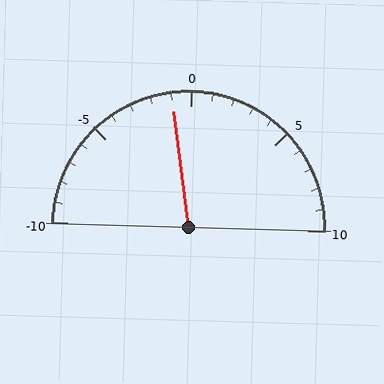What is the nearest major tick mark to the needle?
The nearest major tick mark is 0.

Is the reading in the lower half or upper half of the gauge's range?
The reading is in the lower half of the range (-10 to 10).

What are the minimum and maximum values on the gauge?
The gauge ranges from -10 to 10.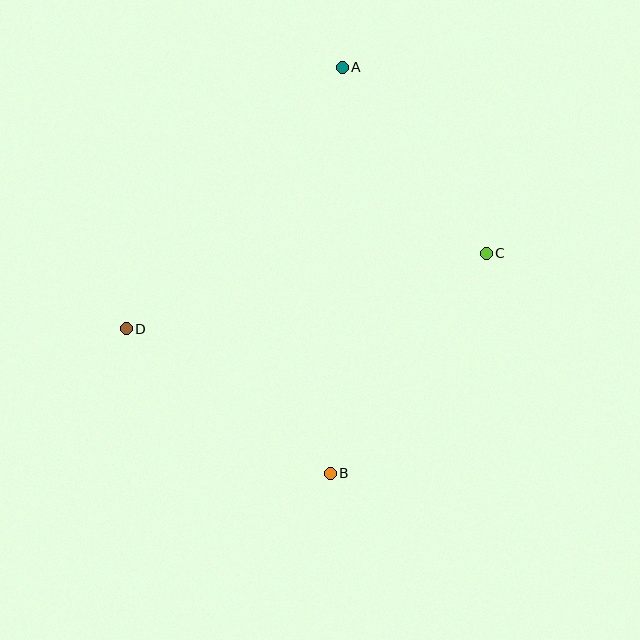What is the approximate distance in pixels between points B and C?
The distance between B and C is approximately 270 pixels.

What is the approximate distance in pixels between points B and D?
The distance between B and D is approximately 250 pixels.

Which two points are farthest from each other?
Points A and B are farthest from each other.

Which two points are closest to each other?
Points A and C are closest to each other.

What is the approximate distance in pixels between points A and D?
The distance between A and D is approximately 339 pixels.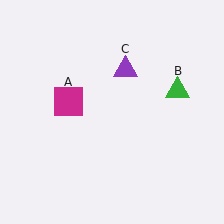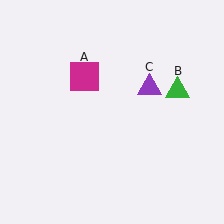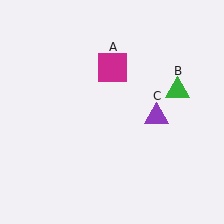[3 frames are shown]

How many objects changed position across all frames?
2 objects changed position: magenta square (object A), purple triangle (object C).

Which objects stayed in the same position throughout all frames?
Green triangle (object B) remained stationary.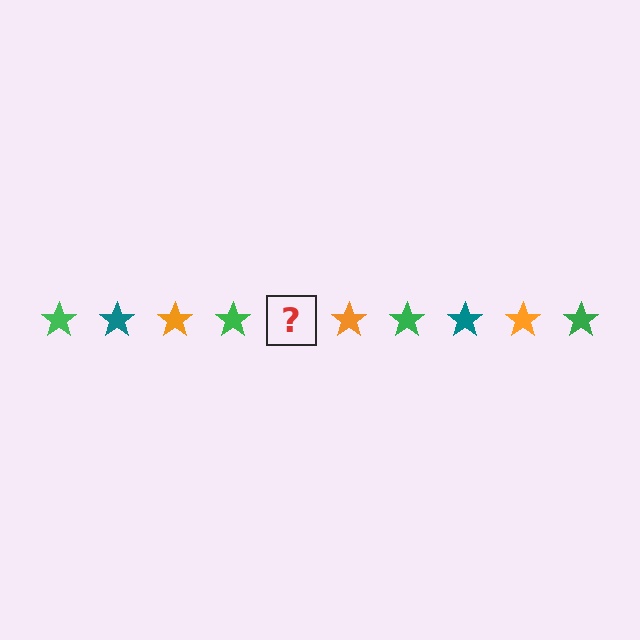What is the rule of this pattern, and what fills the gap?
The rule is that the pattern cycles through green, teal, orange stars. The gap should be filled with a teal star.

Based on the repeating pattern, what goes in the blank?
The blank should be a teal star.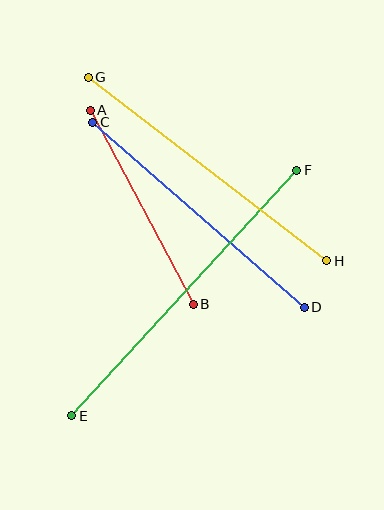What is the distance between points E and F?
The distance is approximately 333 pixels.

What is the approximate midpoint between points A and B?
The midpoint is at approximately (142, 207) pixels.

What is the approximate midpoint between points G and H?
The midpoint is at approximately (208, 169) pixels.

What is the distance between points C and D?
The distance is approximately 281 pixels.